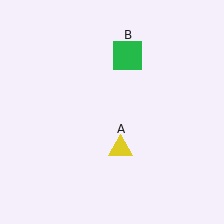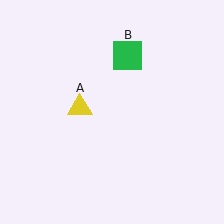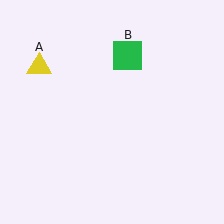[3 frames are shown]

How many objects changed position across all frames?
1 object changed position: yellow triangle (object A).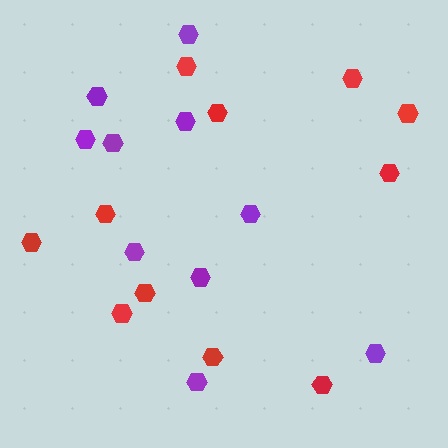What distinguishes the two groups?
There are 2 groups: one group of red hexagons (11) and one group of purple hexagons (10).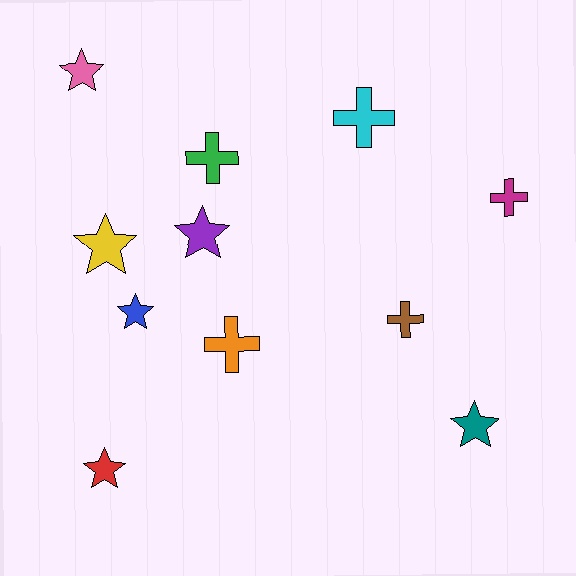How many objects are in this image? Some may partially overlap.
There are 11 objects.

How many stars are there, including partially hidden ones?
There are 6 stars.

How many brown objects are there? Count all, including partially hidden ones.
There is 1 brown object.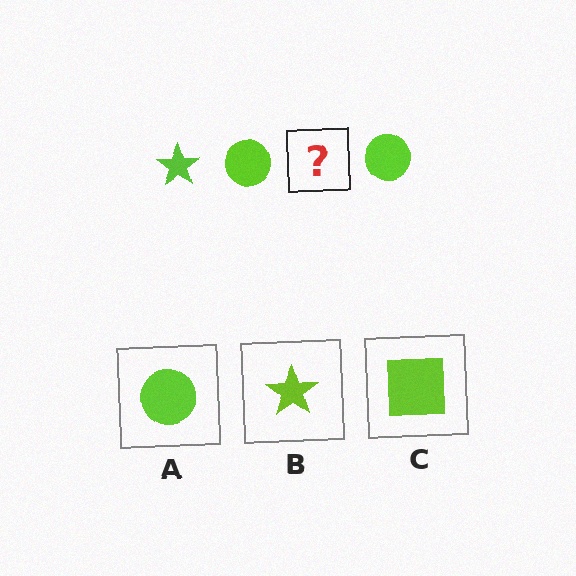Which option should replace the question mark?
Option B.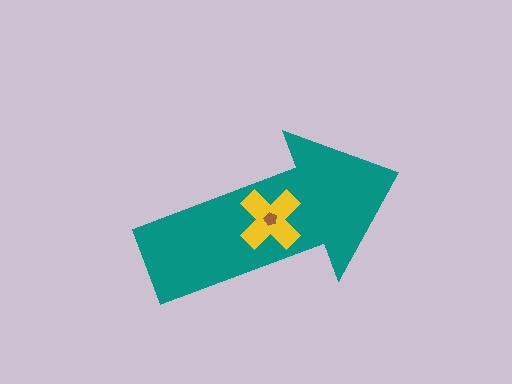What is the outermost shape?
The teal arrow.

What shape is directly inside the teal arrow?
The yellow cross.